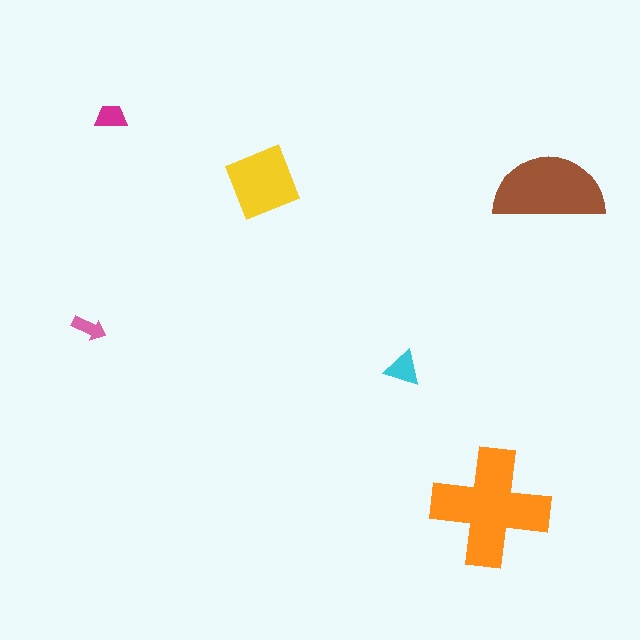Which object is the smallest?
The pink arrow.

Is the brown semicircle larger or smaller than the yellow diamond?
Larger.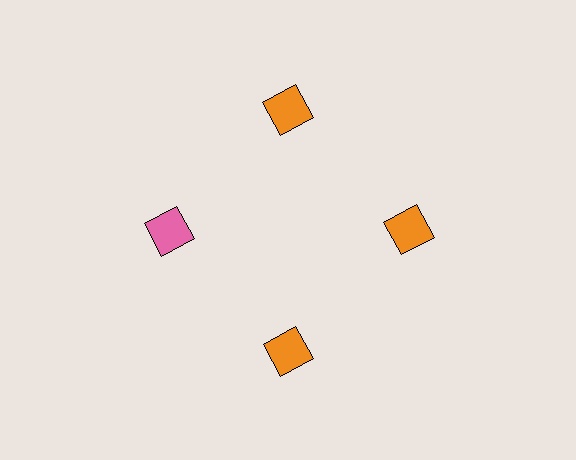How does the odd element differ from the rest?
It has a different color: pink instead of orange.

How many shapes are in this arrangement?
There are 4 shapes arranged in a ring pattern.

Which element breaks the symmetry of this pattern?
The pink square at roughly the 9 o'clock position breaks the symmetry. All other shapes are orange squares.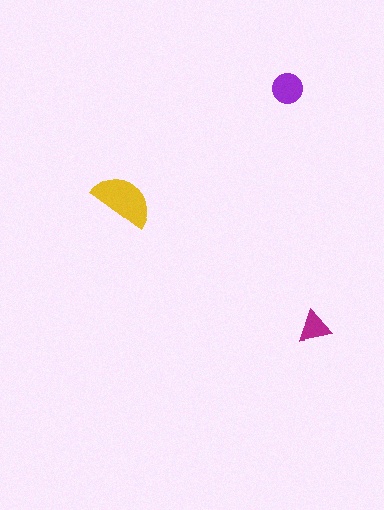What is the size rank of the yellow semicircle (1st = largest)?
1st.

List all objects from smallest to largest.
The magenta triangle, the purple circle, the yellow semicircle.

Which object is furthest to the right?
The magenta triangle is rightmost.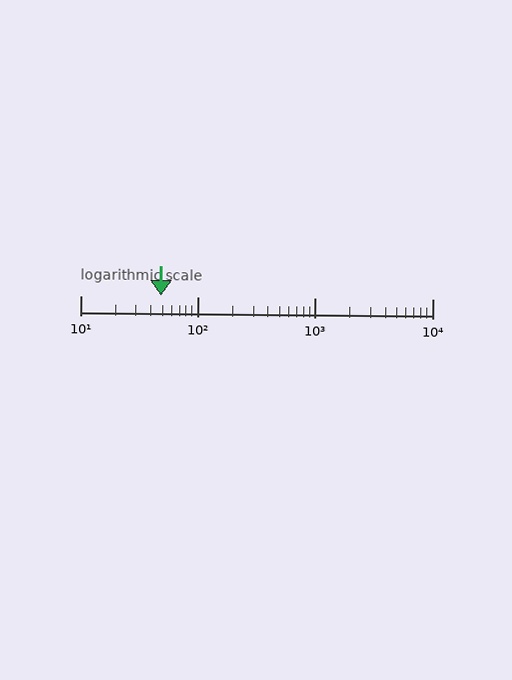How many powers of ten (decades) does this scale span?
The scale spans 3 decades, from 10 to 10000.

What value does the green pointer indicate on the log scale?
The pointer indicates approximately 49.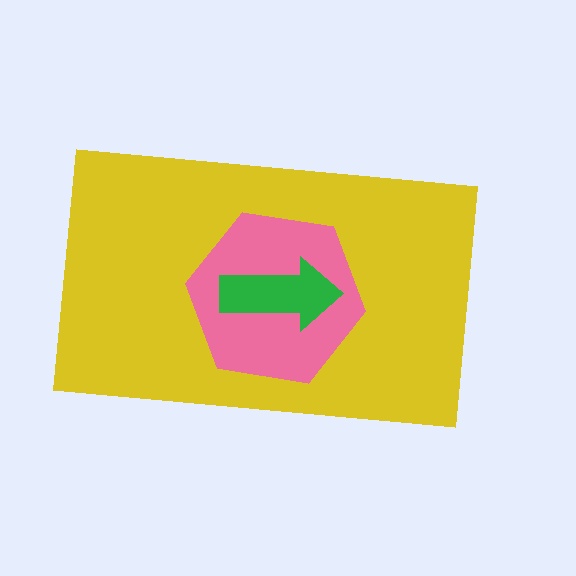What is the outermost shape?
The yellow rectangle.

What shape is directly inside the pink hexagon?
The green arrow.